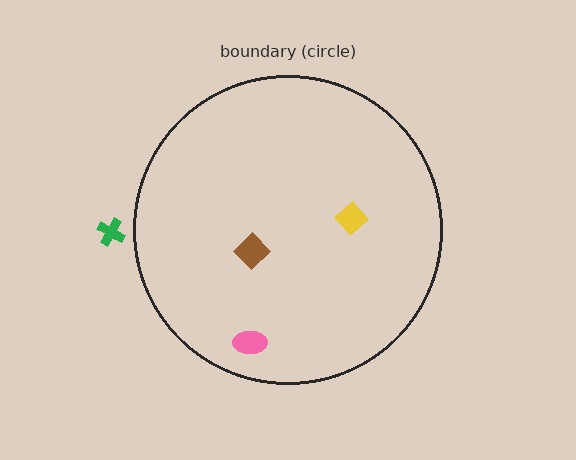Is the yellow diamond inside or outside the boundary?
Inside.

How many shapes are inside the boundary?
3 inside, 1 outside.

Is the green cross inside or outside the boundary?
Outside.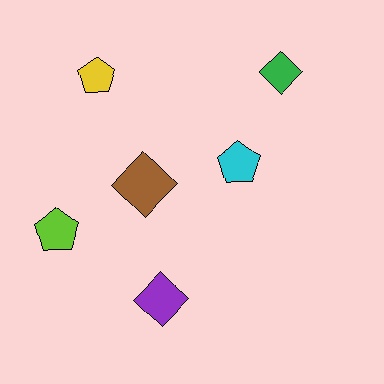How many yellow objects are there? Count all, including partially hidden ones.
There is 1 yellow object.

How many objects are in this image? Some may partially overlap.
There are 6 objects.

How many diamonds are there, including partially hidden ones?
There are 3 diamonds.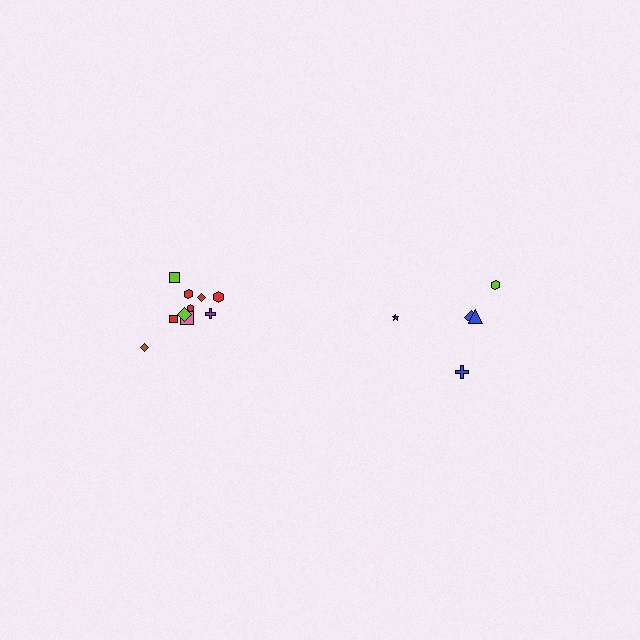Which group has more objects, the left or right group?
The left group.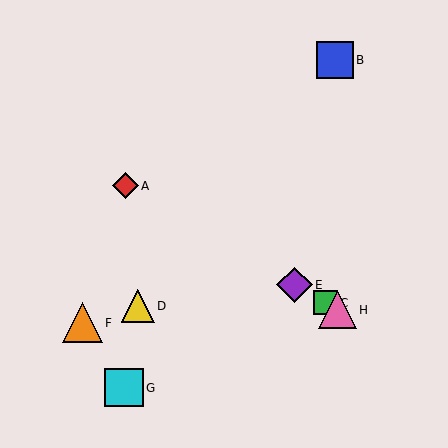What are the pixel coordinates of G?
Object G is at (124, 388).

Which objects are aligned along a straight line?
Objects A, C, E, H are aligned along a straight line.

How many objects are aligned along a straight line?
4 objects (A, C, E, H) are aligned along a straight line.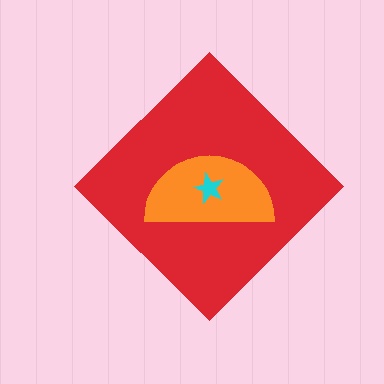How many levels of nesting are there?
3.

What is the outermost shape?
The red diamond.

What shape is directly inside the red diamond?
The orange semicircle.